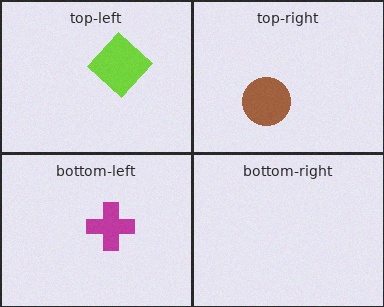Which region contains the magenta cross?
The bottom-left region.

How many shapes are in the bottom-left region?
1.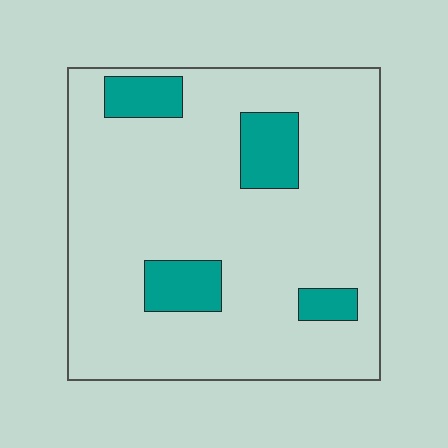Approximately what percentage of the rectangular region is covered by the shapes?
Approximately 15%.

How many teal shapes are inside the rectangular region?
4.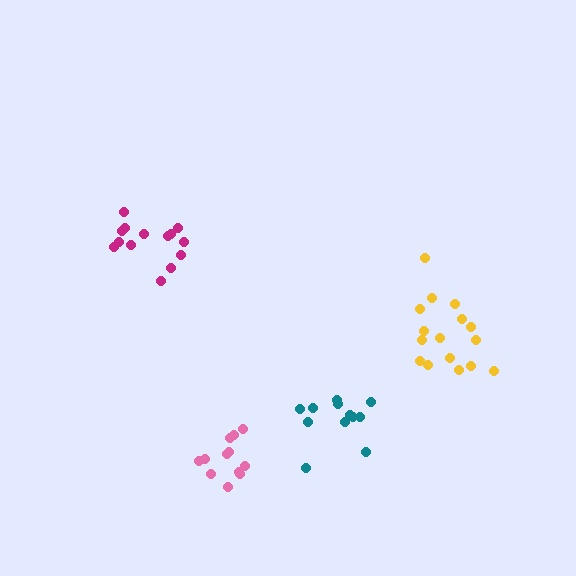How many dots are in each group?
Group 1: 14 dots, Group 2: 12 dots, Group 3: 12 dots, Group 4: 16 dots (54 total).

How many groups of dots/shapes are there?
There are 4 groups.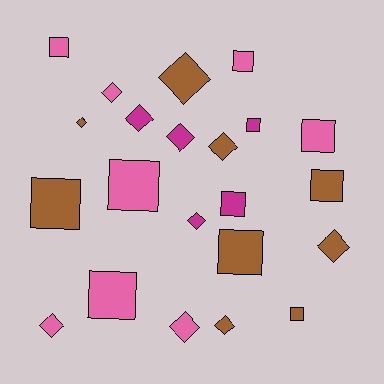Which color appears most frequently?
Brown, with 9 objects.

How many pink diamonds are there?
There are 3 pink diamonds.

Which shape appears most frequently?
Square, with 11 objects.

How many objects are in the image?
There are 22 objects.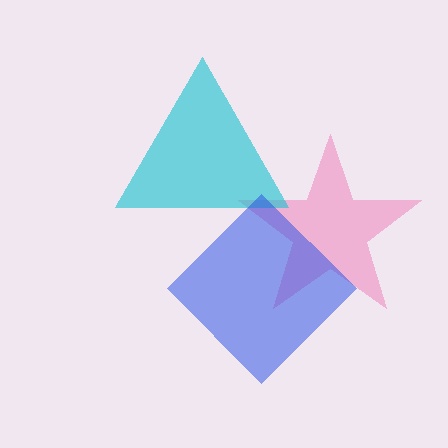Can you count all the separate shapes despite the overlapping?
Yes, there are 3 separate shapes.